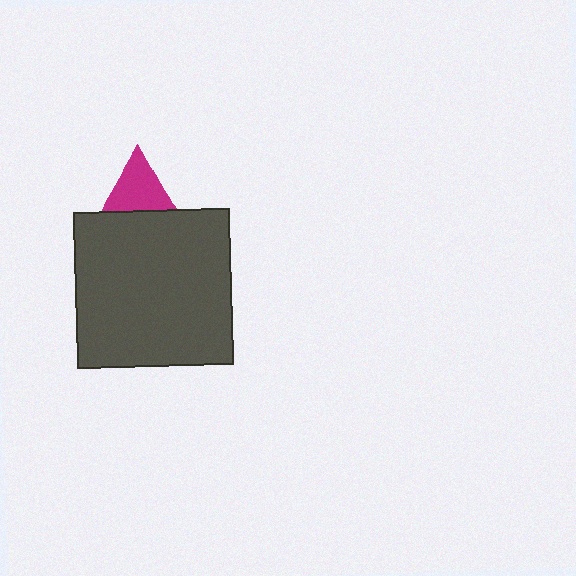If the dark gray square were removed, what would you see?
You would see the complete magenta triangle.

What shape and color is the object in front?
The object in front is a dark gray square.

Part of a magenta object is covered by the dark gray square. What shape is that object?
It is a triangle.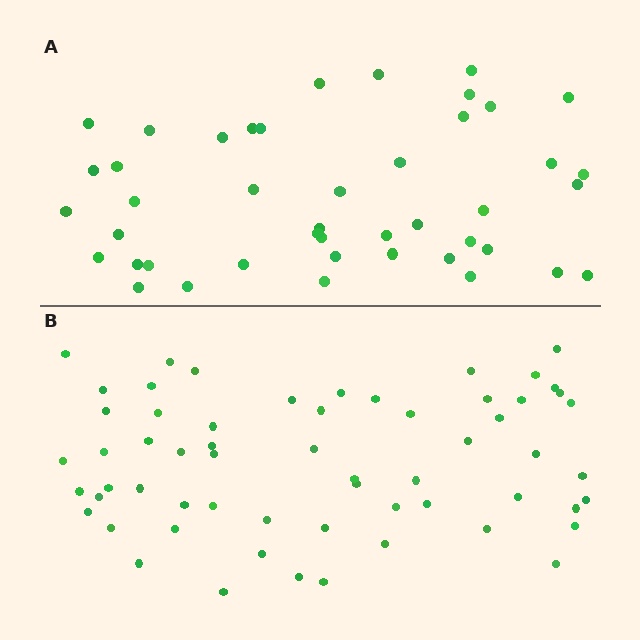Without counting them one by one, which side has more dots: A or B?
Region B (the bottom region) has more dots.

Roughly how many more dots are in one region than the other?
Region B has approximately 15 more dots than region A.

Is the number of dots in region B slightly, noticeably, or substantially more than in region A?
Region B has noticeably more, but not dramatically so. The ratio is roughly 1.4 to 1.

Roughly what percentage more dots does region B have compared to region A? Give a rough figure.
About 35% more.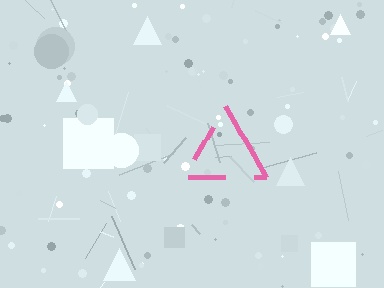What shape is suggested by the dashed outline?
The dashed outline suggests a triangle.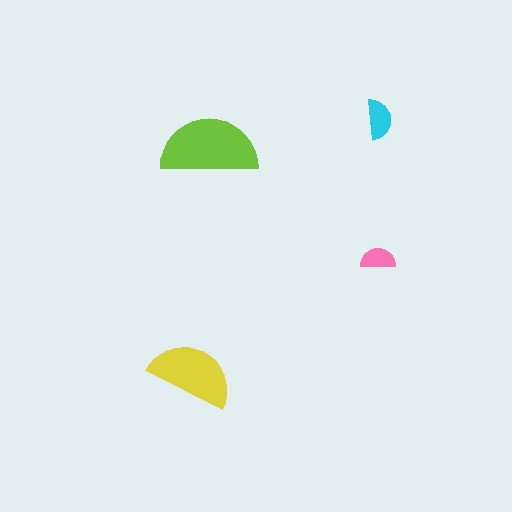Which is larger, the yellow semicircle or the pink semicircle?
The yellow one.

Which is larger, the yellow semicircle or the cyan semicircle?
The yellow one.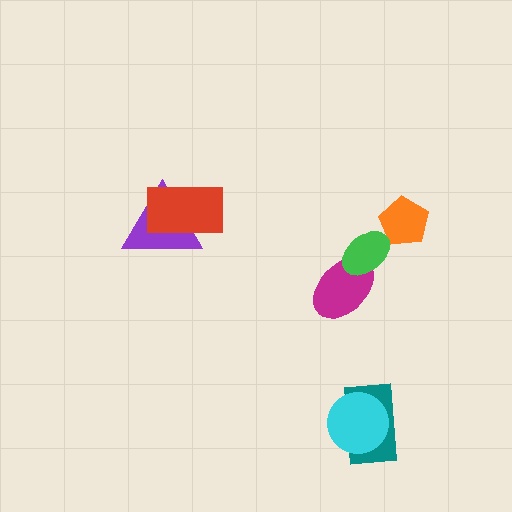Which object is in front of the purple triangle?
The red rectangle is in front of the purple triangle.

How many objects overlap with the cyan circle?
1 object overlaps with the cyan circle.